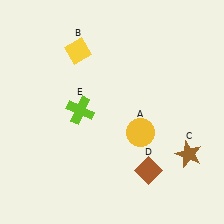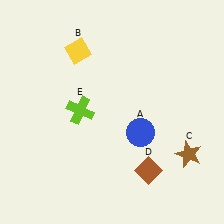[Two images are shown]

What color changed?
The circle (A) changed from yellow in Image 1 to blue in Image 2.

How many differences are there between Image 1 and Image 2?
There is 1 difference between the two images.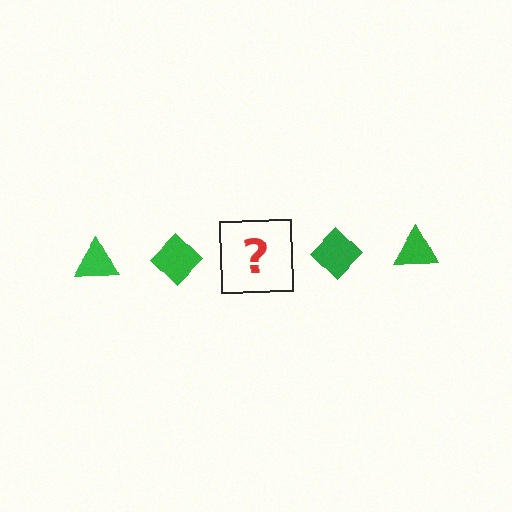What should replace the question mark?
The question mark should be replaced with a green triangle.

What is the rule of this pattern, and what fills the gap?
The rule is that the pattern cycles through triangle, diamond shapes in green. The gap should be filled with a green triangle.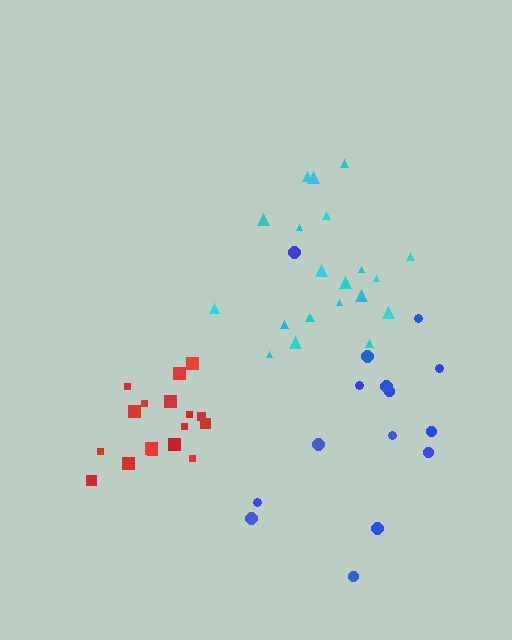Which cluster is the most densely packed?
Red.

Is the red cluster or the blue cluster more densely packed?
Red.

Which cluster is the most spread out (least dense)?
Blue.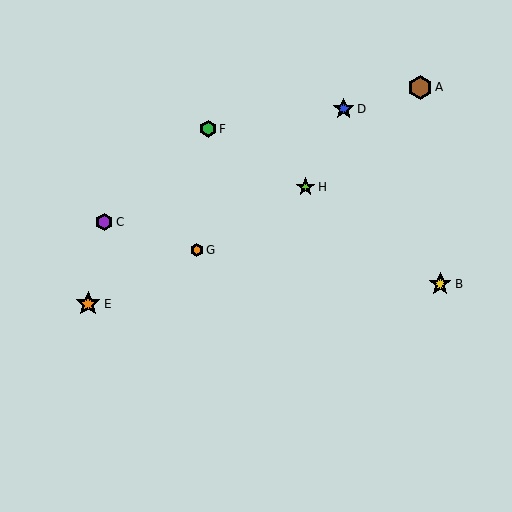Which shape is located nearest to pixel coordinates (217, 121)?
The green hexagon (labeled F) at (208, 129) is nearest to that location.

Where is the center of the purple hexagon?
The center of the purple hexagon is at (104, 222).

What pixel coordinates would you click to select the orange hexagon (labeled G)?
Click at (197, 250) to select the orange hexagon G.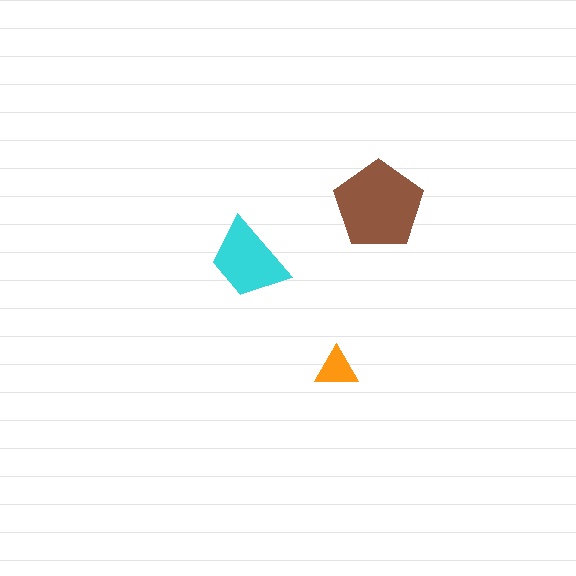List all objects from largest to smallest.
The brown pentagon, the cyan trapezoid, the orange triangle.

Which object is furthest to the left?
The cyan trapezoid is leftmost.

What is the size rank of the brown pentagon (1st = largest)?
1st.